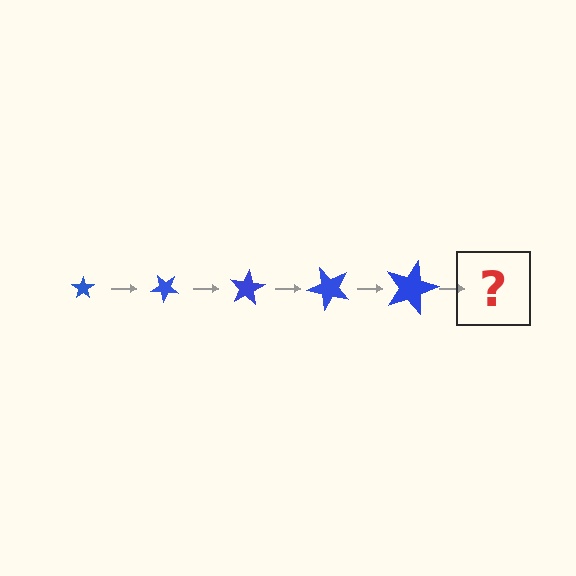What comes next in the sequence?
The next element should be a star, larger than the previous one and rotated 200 degrees from the start.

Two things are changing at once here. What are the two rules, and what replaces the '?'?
The two rules are that the star grows larger each step and it rotates 40 degrees each step. The '?' should be a star, larger than the previous one and rotated 200 degrees from the start.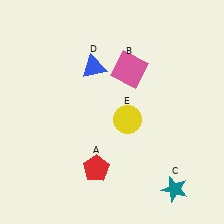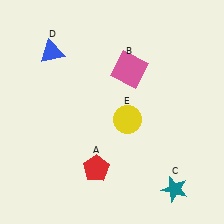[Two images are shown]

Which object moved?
The blue triangle (D) moved left.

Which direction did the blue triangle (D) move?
The blue triangle (D) moved left.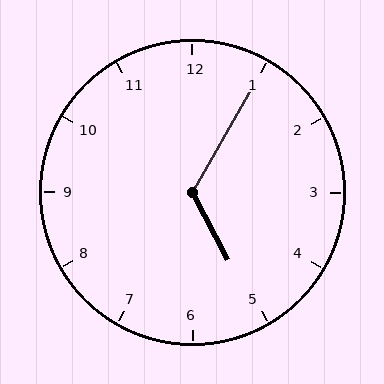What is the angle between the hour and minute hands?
Approximately 122 degrees.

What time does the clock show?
5:05.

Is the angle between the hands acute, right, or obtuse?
It is obtuse.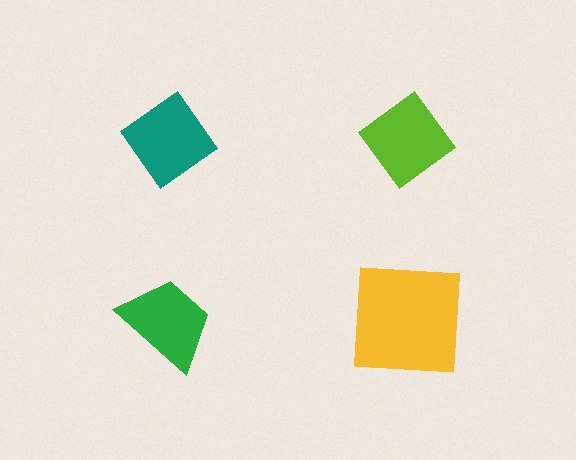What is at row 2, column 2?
A yellow square.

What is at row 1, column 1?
A teal diamond.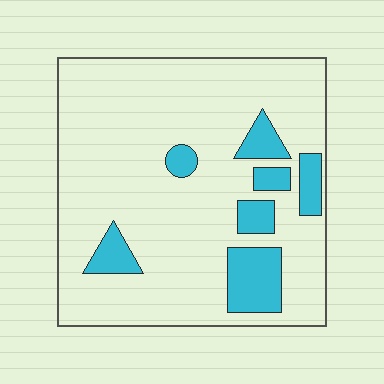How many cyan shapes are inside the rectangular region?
7.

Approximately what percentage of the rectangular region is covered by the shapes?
Approximately 15%.